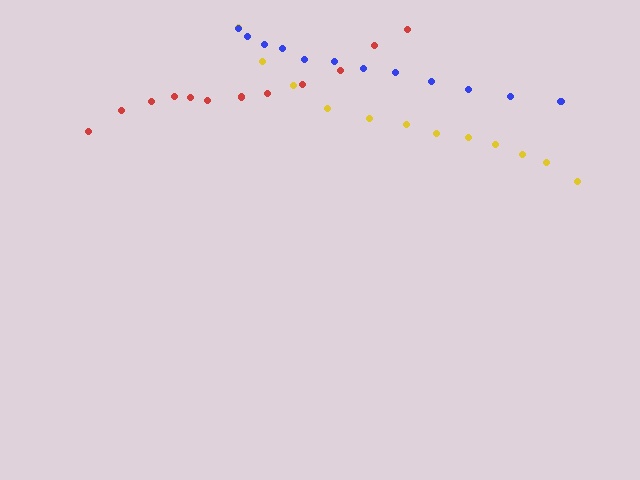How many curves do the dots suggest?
There are 3 distinct paths.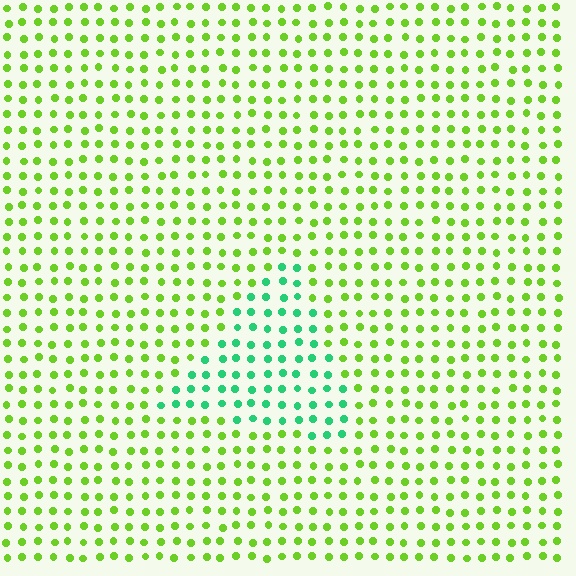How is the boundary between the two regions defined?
The boundary is defined purely by a slight shift in hue (about 53 degrees). Spacing, size, and orientation are identical on both sides.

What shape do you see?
I see a triangle.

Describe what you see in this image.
The image is filled with small lime elements in a uniform arrangement. A triangle-shaped region is visible where the elements are tinted to a slightly different hue, forming a subtle color boundary.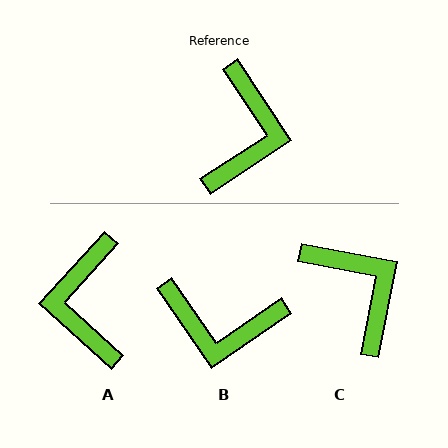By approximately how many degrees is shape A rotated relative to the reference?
Approximately 166 degrees clockwise.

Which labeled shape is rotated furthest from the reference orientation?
A, about 166 degrees away.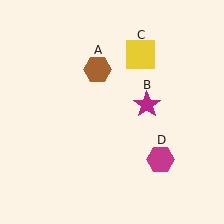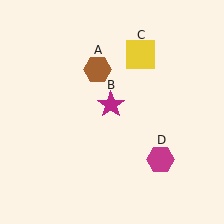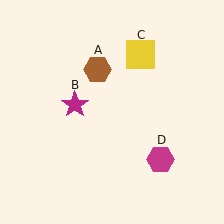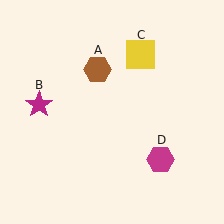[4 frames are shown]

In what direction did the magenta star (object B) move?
The magenta star (object B) moved left.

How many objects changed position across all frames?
1 object changed position: magenta star (object B).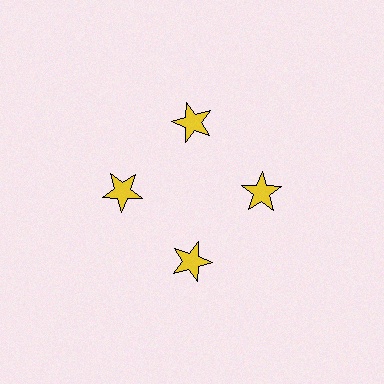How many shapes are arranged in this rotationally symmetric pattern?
There are 4 shapes, arranged in 4 groups of 1.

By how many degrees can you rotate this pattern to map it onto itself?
The pattern maps onto itself every 90 degrees of rotation.